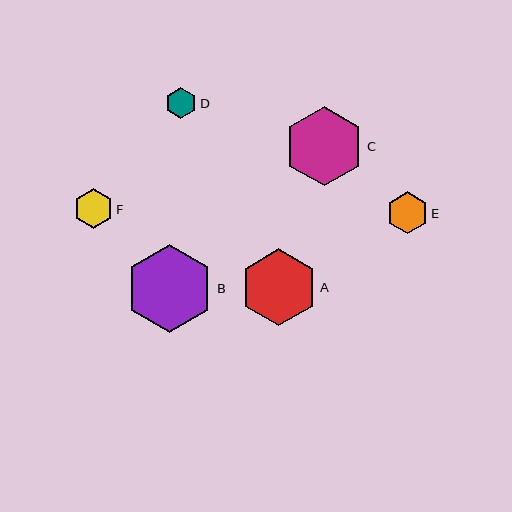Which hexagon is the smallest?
Hexagon D is the smallest with a size of approximately 31 pixels.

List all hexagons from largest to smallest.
From largest to smallest: B, C, A, E, F, D.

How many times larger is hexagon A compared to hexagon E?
Hexagon A is approximately 1.8 times the size of hexagon E.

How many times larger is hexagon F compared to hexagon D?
Hexagon F is approximately 1.3 times the size of hexagon D.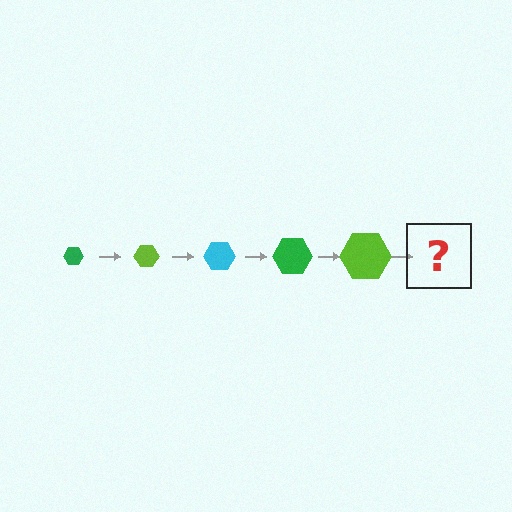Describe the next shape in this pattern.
It should be a cyan hexagon, larger than the previous one.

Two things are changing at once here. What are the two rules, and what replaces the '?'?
The two rules are that the hexagon grows larger each step and the color cycles through green, lime, and cyan. The '?' should be a cyan hexagon, larger than the previous one.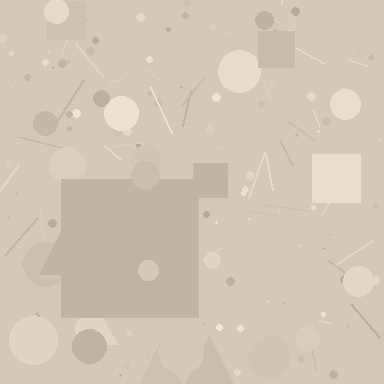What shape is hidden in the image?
A square is hidden in the image.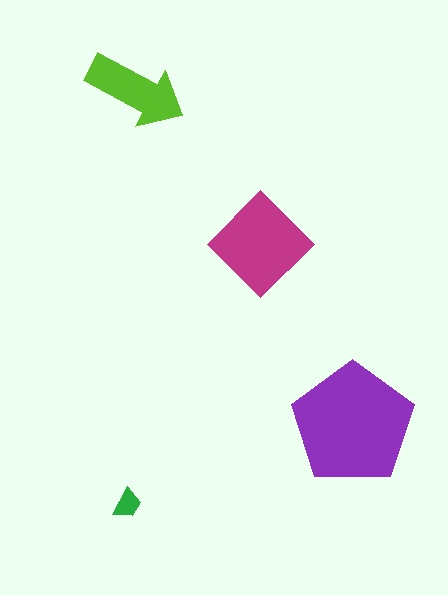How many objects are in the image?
There are 4 objects in the image.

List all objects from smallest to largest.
The green trapezoid, the lime arrow, the magenta diamond, the purple pentagon.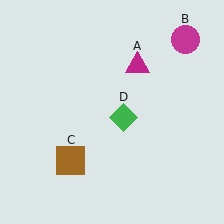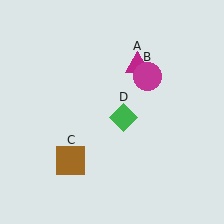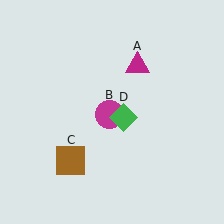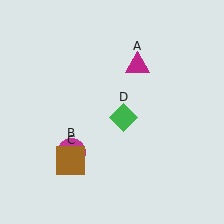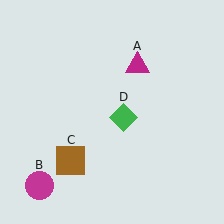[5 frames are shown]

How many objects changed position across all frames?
1 object changed position: magenta circle (object B).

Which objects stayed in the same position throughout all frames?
Magenta triangle (object A) and brown square (object C) and green diamond (object D) remained stationary.